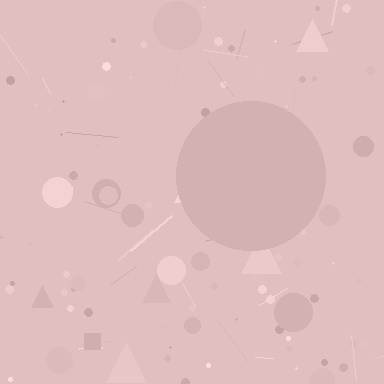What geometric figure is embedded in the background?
A circle is embedded in the background.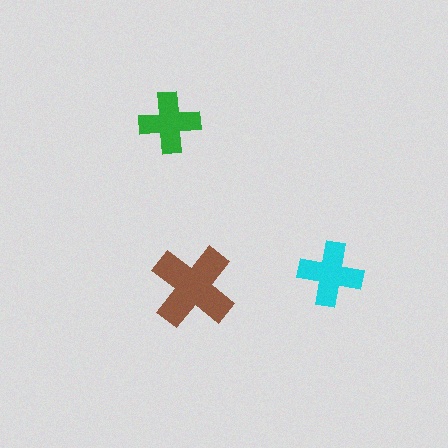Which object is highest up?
The green cross is topmost.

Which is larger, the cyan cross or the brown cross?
The brown one.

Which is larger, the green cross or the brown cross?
The brown one.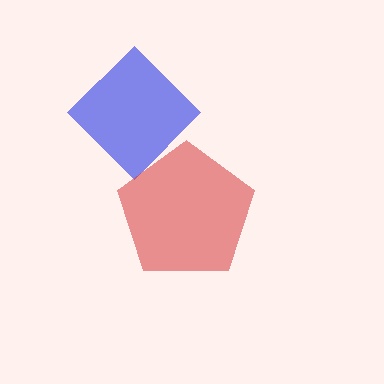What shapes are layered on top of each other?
The layered shapes are: a blue diamond, a red pentagon.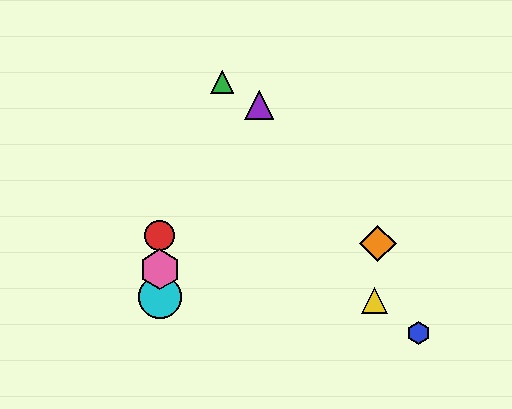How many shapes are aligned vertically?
3 shapes (the red circle, the cyan circle, the pink hexagon) are aligned vertically.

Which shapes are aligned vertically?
The red circle, the cyan circle, the pink hexagon are aligned vertically.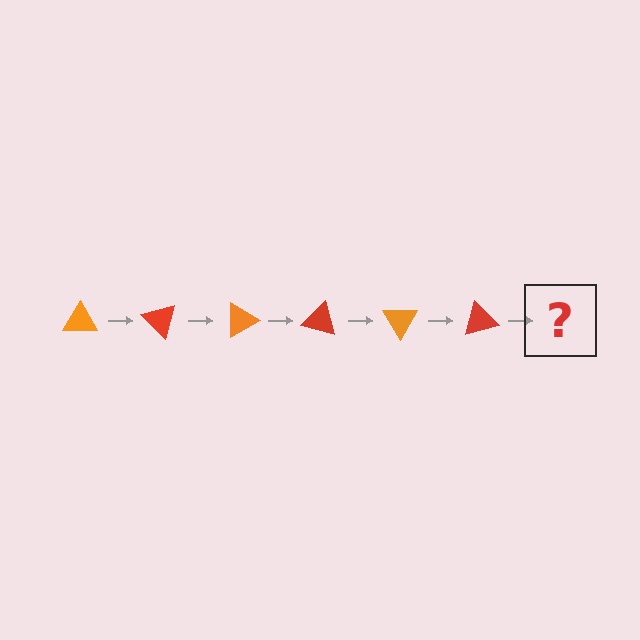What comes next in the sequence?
The next element should be an orange triangle, rotated 270 degrees from the start.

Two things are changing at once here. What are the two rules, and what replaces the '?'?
The two rules are that it rotates 45 degrees each step and the color cycles through orange and red. The '?' should be an orange triangle, rotated 270 degrees from the start.